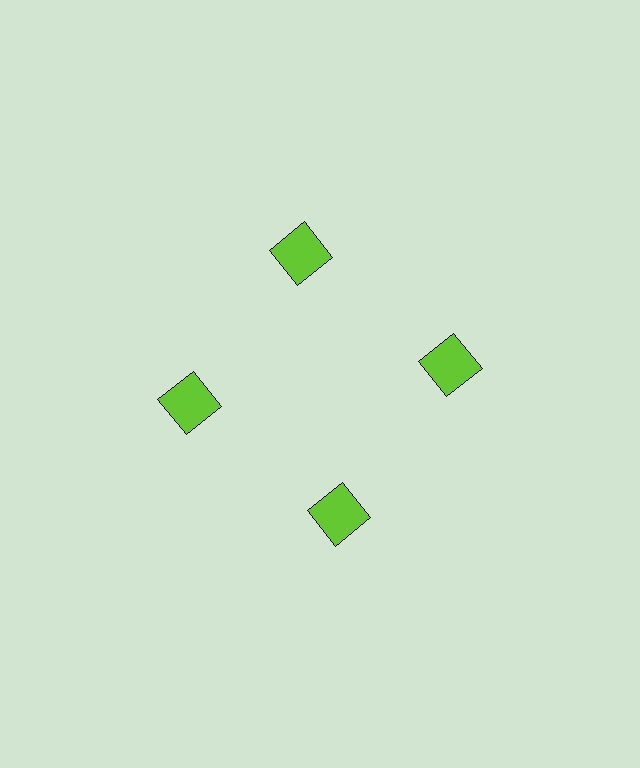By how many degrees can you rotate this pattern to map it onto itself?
The pattern maps onto itself every 90 degrees of rotation.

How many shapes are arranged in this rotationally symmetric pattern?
There are 4 shapes, arranged in 4 groups of 1.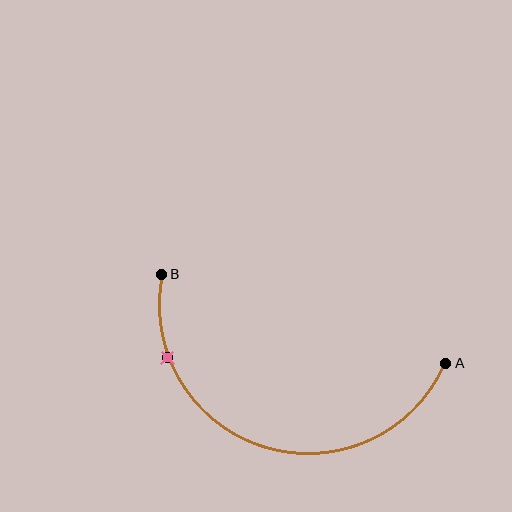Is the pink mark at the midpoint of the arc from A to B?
No. The pink mark lies on the arc but is closer to endpoint B. The arc midpoint would be at the point on the curve equidistant along the arc from both A and B.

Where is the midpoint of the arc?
The arc midpoint is the point on the curve farthest from the straight line joining A and B. It sits below that line.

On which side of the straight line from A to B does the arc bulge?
The arc bulges below the straight line connecting A and B.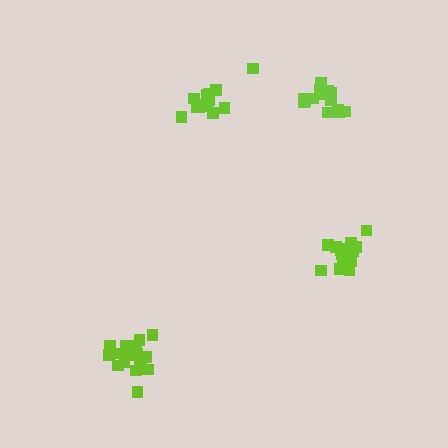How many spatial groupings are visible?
There are 4 spatial groupings.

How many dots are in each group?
Group 1: 16 dots, Group 2: 14 dots, Group 3: 15 dots, Group 4: 20 dots (65 total).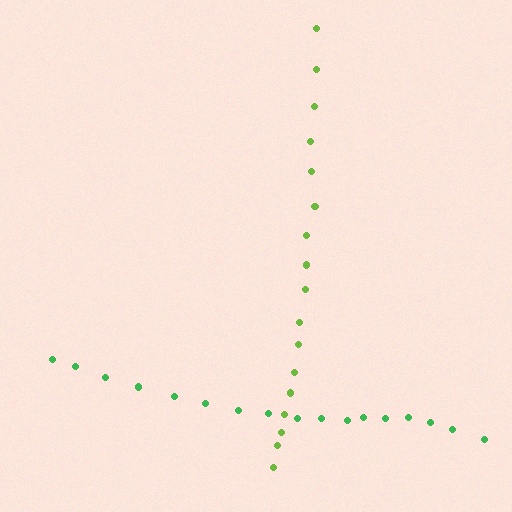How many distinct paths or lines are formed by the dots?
There are 2 distinct paths.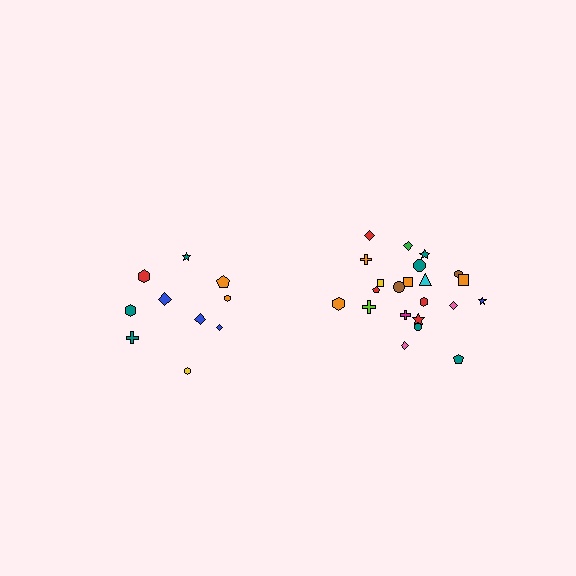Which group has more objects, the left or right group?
The right group.